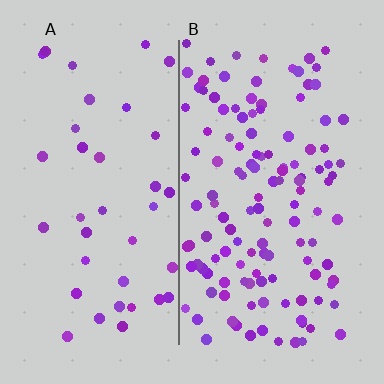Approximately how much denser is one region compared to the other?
Approximately 3.2× — region B over region A.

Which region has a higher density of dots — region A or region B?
B (the right).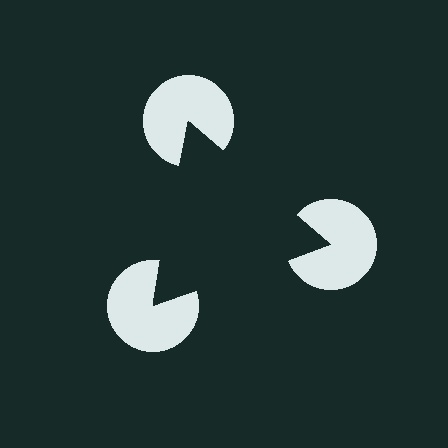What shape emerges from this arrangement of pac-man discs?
An illusory triangle — its edges are inferred from the aligned wedge cuts in the pac-man discs, not physically drawn.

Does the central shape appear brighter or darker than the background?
It typically appears slightly darker than the background, even though no actual brightness change is drawn.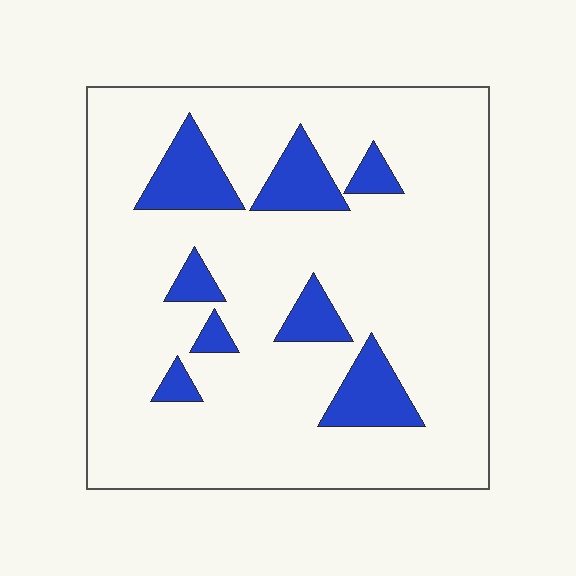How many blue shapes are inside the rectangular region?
8.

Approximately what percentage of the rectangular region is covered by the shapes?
Approximately 15%.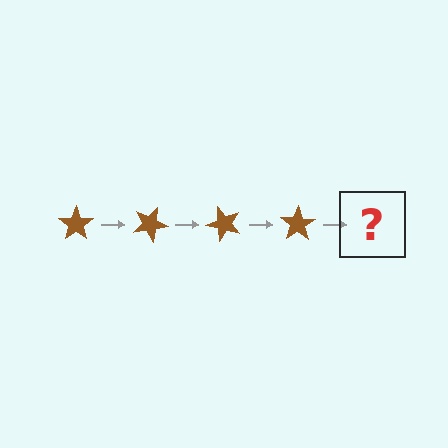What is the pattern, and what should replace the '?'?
The pattern is that the star rotates 25 degrees each step. The '?' should be a brown star rotated 100 degrees.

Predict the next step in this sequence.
The next step is a brown star rotated 100 degrees.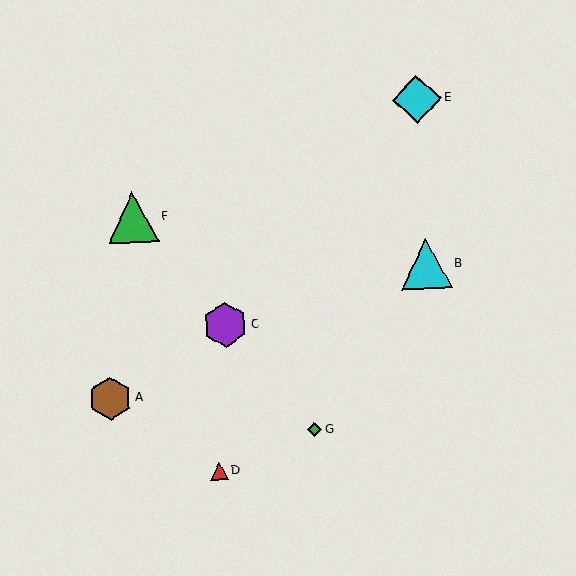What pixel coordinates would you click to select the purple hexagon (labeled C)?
Click at (225, 325) to select the purple hexagon C.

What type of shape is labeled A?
Shape A is a brown hexagon.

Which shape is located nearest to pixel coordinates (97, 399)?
The brown hexagon (labeled A) at (110, 399) is nearest to that location.